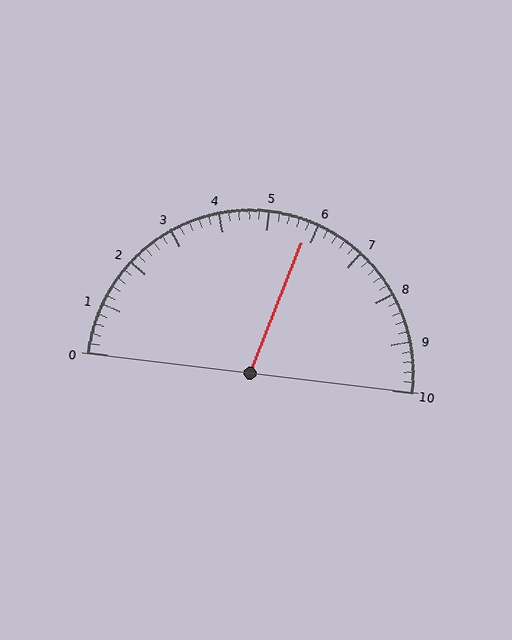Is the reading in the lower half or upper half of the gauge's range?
The reading is in the upper half of the range (0 to 10).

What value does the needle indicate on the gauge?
The needle indicates approximately 5.8.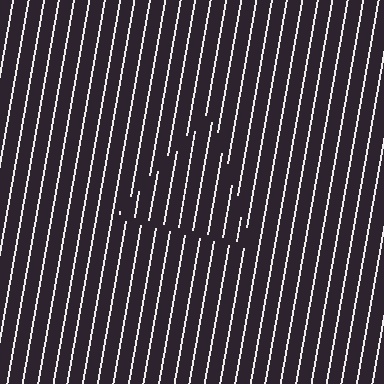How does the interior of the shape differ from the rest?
The interior of the shape contains the same grating, shifted by half a period — the contour is defined by the phase discontinuity where line-ends from the inner and outer gratings abut.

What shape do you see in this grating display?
An illusory triangle. The interior of the shape contains the same grating, shifted by half a period — the contour is defined by the phase discontinuity where line-ends from the inner and outer gratings abut.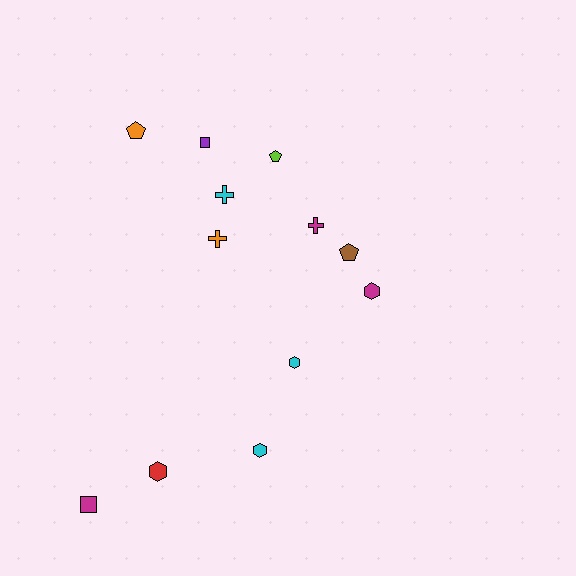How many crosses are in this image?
There are 3 crosses.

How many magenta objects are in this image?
There are 3 magenta objects.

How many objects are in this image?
There are 12 objects.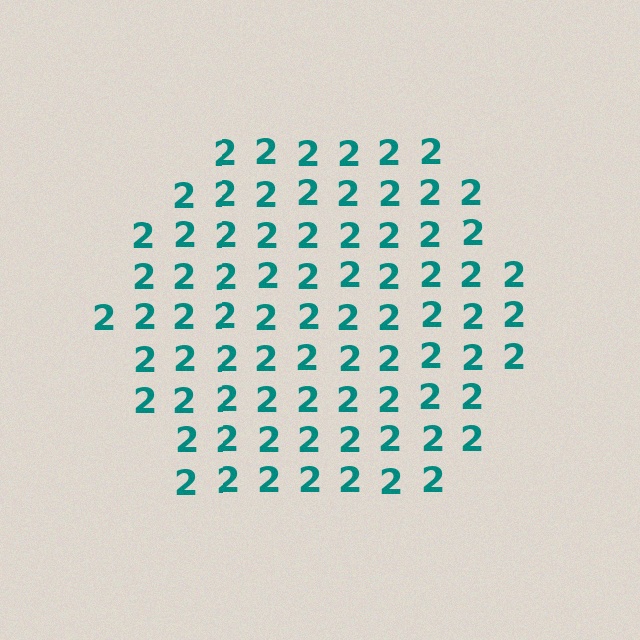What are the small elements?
The small elements are digit 2's.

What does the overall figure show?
The overall figure shows a hexagon.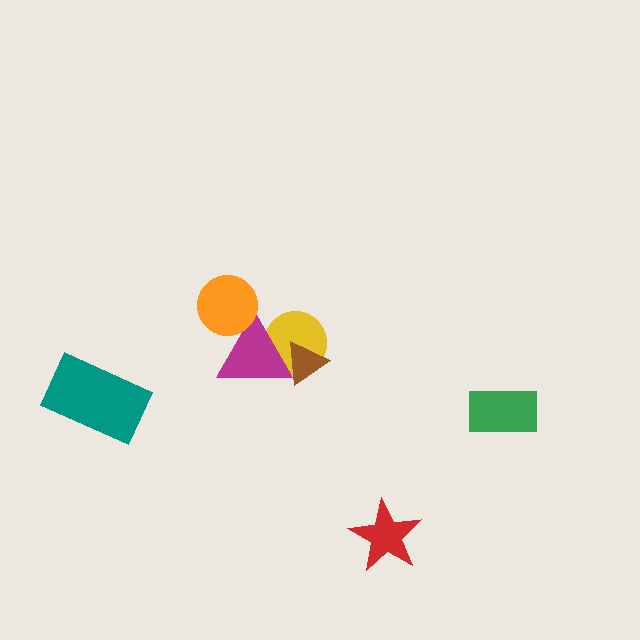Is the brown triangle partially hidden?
No, no other shape covers it.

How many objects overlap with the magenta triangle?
3 objects overlap with the magenta triangle.